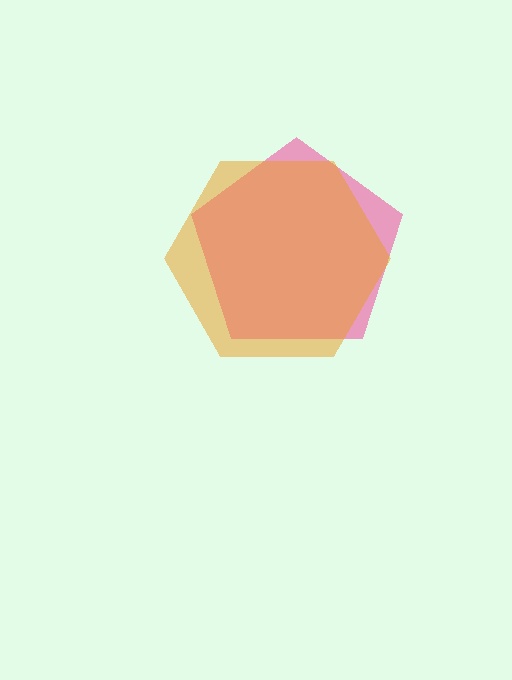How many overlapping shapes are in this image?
There are 2 overlapping shapes in the image.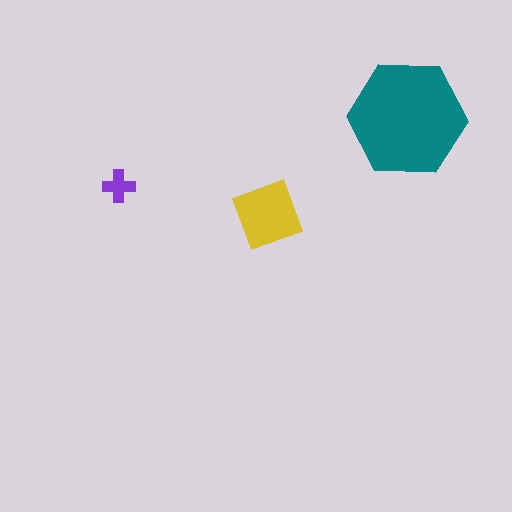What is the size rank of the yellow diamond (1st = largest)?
2nd.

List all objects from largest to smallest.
The teal hexagon, the yellow diamond, the purple cross.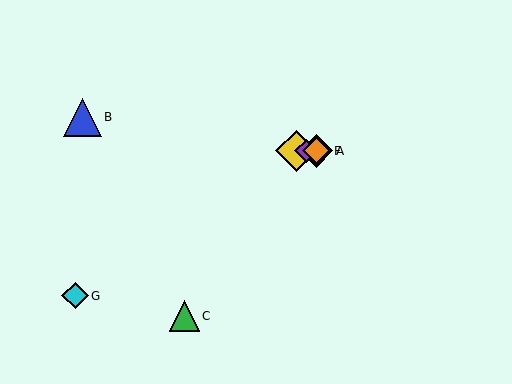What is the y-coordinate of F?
Object F is at y≈151.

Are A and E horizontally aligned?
Yes, both are at y≈151.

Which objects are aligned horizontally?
Objects A, D, E, F are aligned horizontally.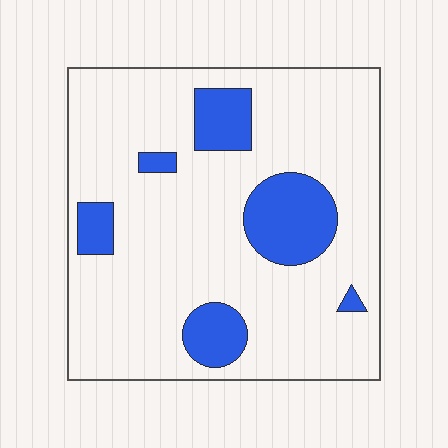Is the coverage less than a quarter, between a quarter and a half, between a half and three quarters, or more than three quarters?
Less than a quarter.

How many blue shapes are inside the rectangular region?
6.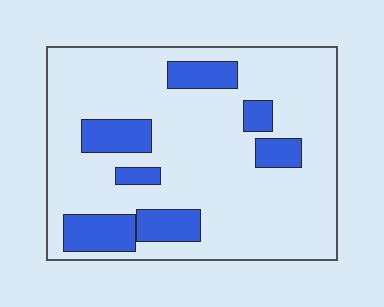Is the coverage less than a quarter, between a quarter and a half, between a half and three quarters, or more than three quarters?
Less than a quarter.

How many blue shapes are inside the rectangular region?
7.